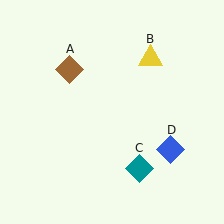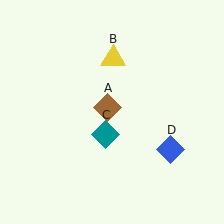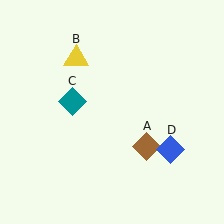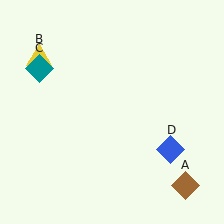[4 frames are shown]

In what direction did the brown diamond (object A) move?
The brown diamond (object A) moved down and to the right.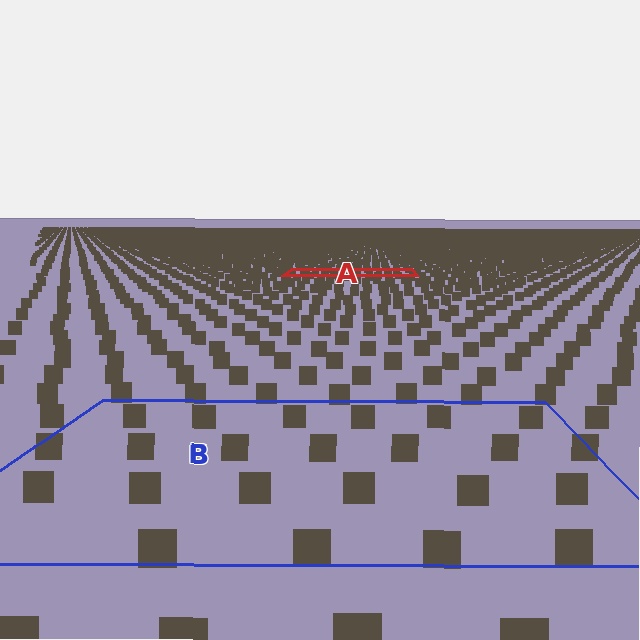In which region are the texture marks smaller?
The texture marks are smaller in region A, because it is farther away.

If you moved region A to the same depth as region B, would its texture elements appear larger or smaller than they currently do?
They would appear larger. At a closer depth, the same texture elements are projected at a bigger on-screen size.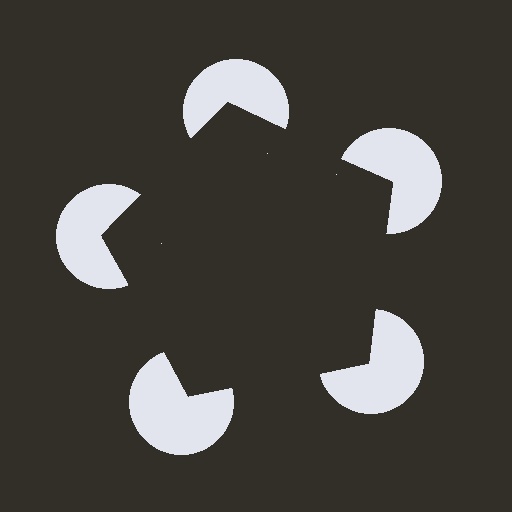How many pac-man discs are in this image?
There are 5 — one at each vertex of the illusory pentagon.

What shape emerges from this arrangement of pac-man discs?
An illusory pentagon — its edges are inferred from the aligned wedge cuts in the pac-man discs, not physically drawn.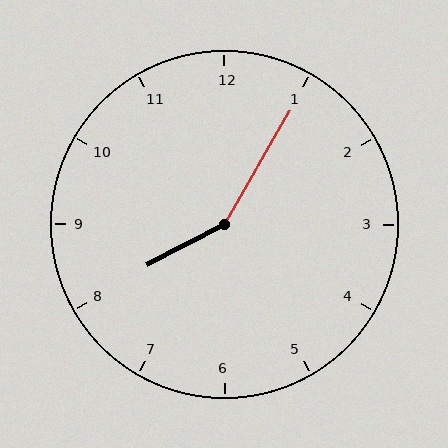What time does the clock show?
8:05.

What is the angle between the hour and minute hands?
Approximately 148 degrees.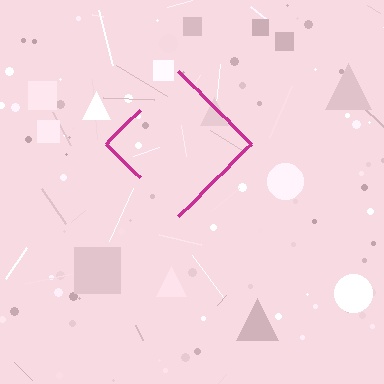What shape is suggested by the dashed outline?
The dashed outline suggests a diamond.